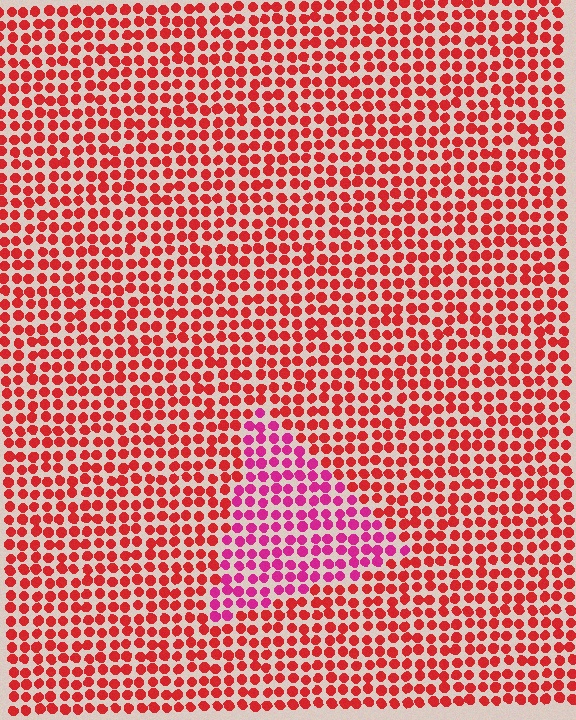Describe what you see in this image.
The image is filled with small red elements in a uniform arrangement. A triangle-shaped region is visible where the elements are tinted to a slightly different hue, forming a subtle color boundary.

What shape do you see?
I see a triangle.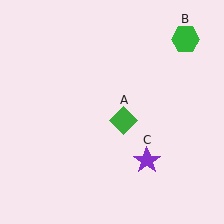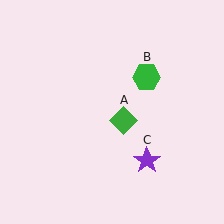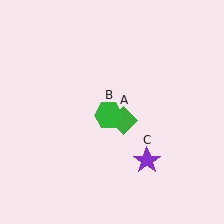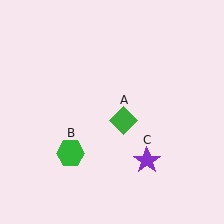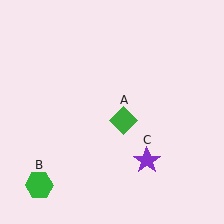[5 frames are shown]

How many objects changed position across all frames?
1 object changed position: green hexagon (object B).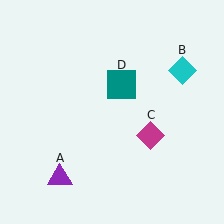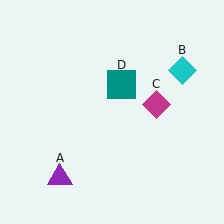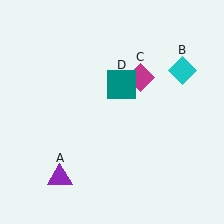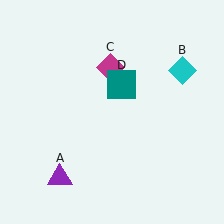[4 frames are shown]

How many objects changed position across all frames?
1 object changed position: magenta diamond (object C).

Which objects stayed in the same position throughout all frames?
Purple triangle (object A) and cyan diamond (object B) and teal square (object D) remained stationary.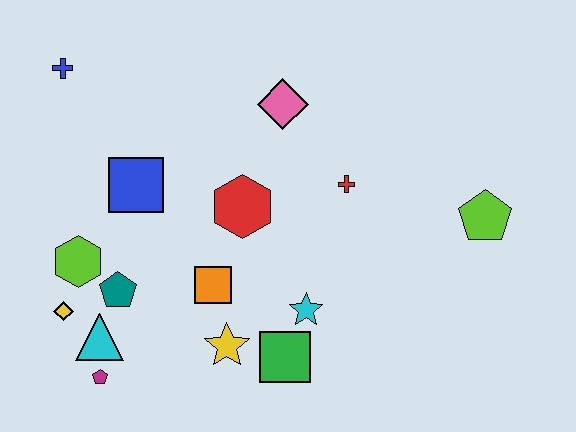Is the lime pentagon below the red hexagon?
Yes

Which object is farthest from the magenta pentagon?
The lime pentagon is farthest from the magenta pentagon.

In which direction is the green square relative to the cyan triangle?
The green square is to the right of the cyan triangle.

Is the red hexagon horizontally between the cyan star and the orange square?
Yes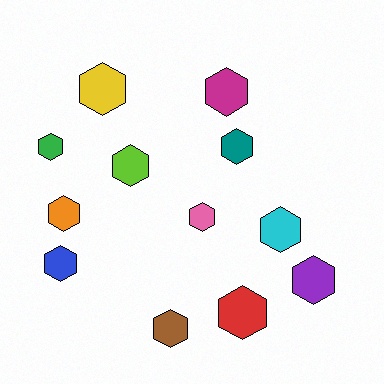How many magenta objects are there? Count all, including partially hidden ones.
There is 1 magenta object.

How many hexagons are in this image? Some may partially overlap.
There are 12 hexagons.